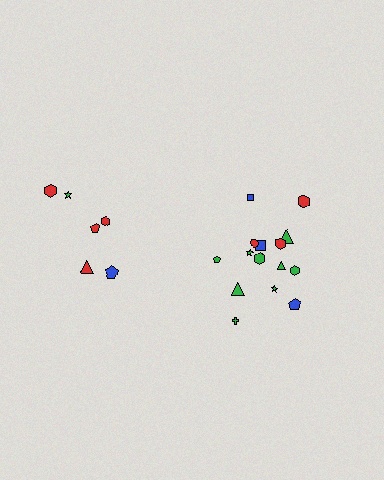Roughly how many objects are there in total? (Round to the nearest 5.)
Roughly 20 objects in total.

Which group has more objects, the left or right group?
The right group.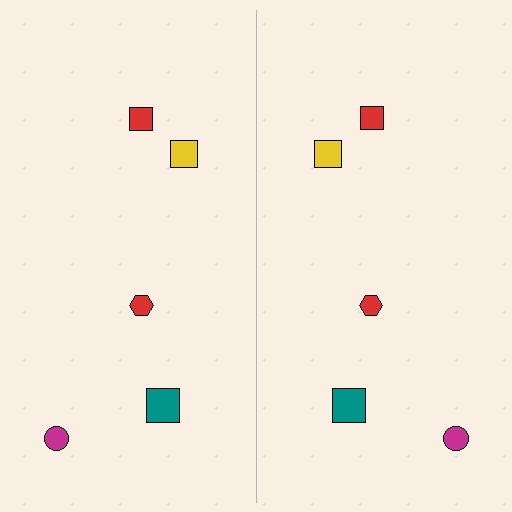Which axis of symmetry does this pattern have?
The pattern has a vertical axis of symmetry running through the center of the image.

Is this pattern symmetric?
Yes, this pattern has bilateral (reflection) symmetry.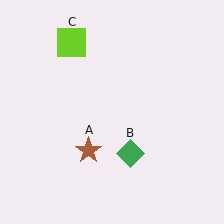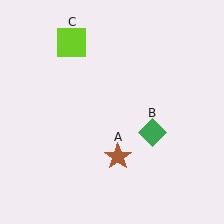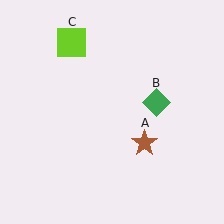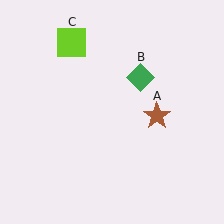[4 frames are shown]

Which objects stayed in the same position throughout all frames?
Lime square (object C) remained stationary.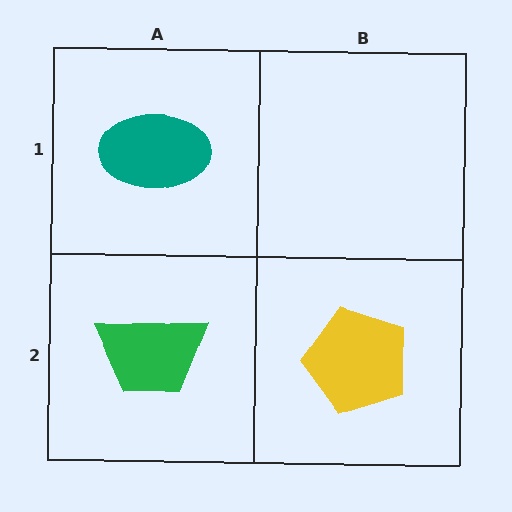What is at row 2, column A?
A green trapezoid.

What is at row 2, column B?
A yellow pentagon.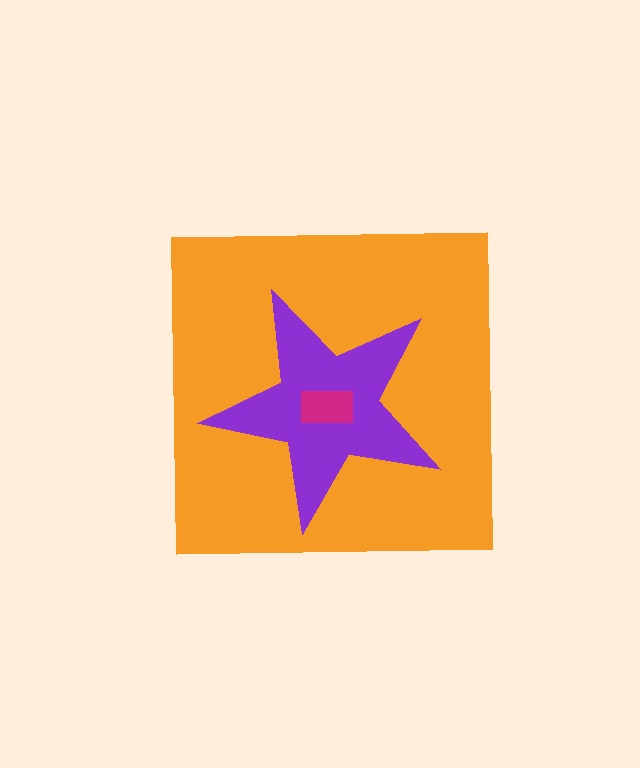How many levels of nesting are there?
3.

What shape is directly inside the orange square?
The purple star.